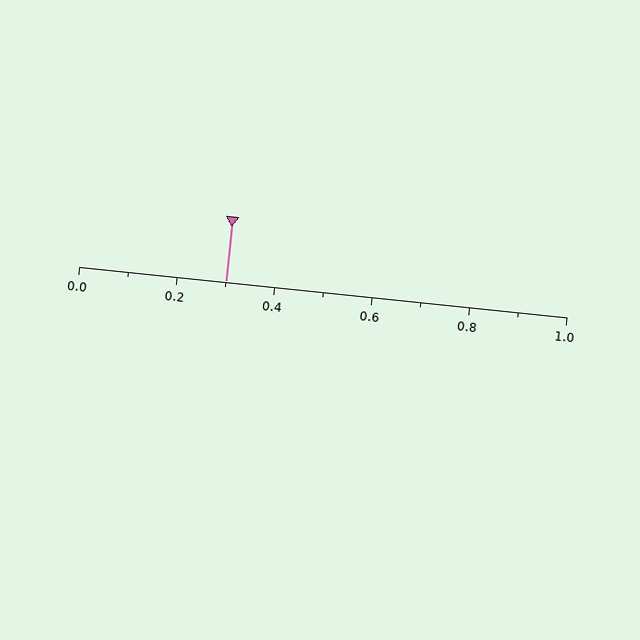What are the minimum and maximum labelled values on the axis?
The axis runs from 0.0 to 1.0.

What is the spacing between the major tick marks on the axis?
The major ticks are spaced 0.2 apart.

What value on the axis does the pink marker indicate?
The marker indicates approximately 0.3.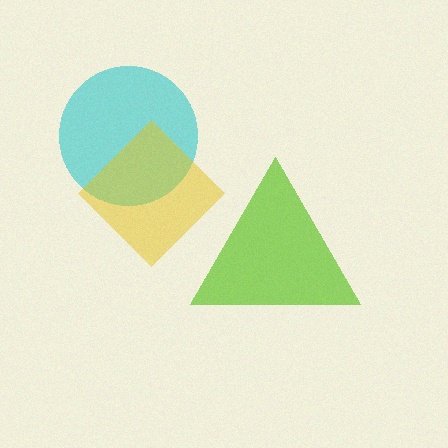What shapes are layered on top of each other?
The layered shapes are: a lime triangle, a cyan circle, a yellow diamond.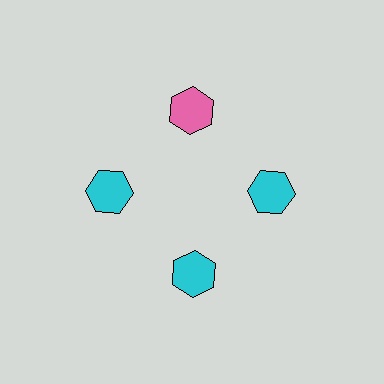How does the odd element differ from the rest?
It has a different color: pink instead of cyan.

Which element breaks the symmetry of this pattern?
The pink hexagon at roughly the 12 o'clock position breaks the symmetry. All other shapes are cyan hexagons.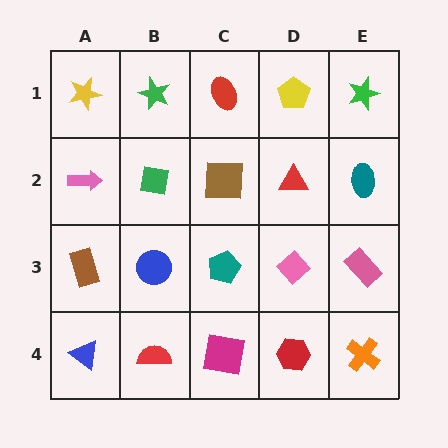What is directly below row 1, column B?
A green square.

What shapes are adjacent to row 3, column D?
A red triangle (row 2, column D), a red hexagon (row 4, column D), a teal pentagon (row 3, column C), a pink rectangle (row 3, column E).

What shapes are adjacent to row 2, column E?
A green star (row 1, column E), a pink rectangle (row 3, column E), a red triangle (row 2, column D).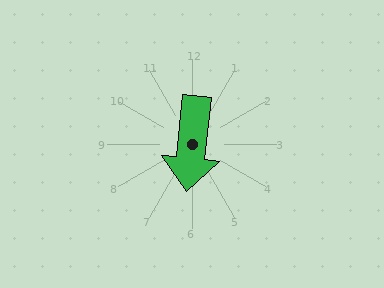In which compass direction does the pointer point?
South.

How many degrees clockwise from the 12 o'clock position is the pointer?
Approximately 186 degrees.